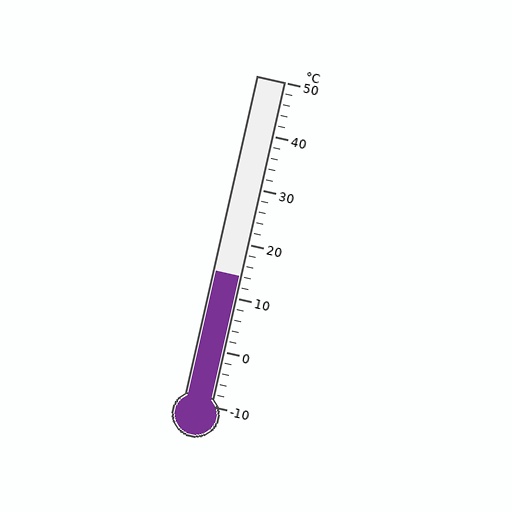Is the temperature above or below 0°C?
The temperature is above 0°C.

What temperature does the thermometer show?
The thermometer shows approximately 14°C.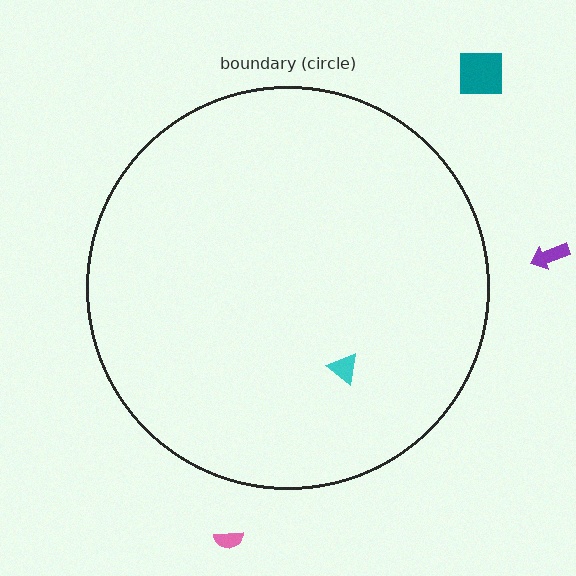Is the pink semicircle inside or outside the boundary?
Outside.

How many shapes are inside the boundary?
1 inside, 3 outside.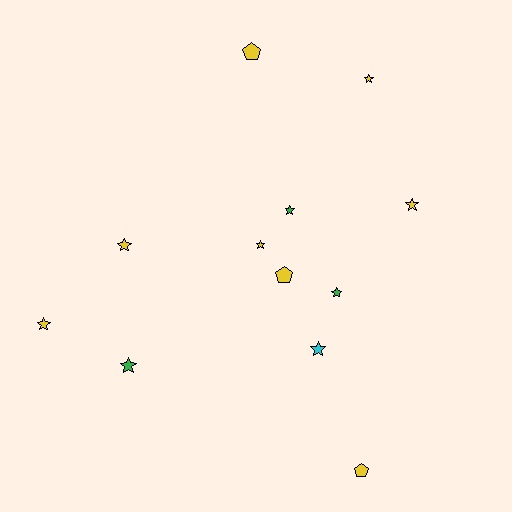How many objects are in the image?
There are 12 objects.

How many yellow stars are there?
There are 5 yellow stars.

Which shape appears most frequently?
Star, with 9 objects.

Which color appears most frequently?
Yellow, with 8 objects.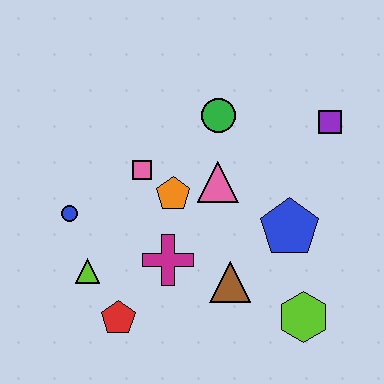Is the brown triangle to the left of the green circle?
No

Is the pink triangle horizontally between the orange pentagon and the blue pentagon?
Yes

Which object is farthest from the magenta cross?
The purple square is farthest from the magenta cross.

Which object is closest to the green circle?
The pink triangle is closest to the green circle.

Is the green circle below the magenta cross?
No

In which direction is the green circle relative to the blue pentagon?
The green circle is above the blue pentagon.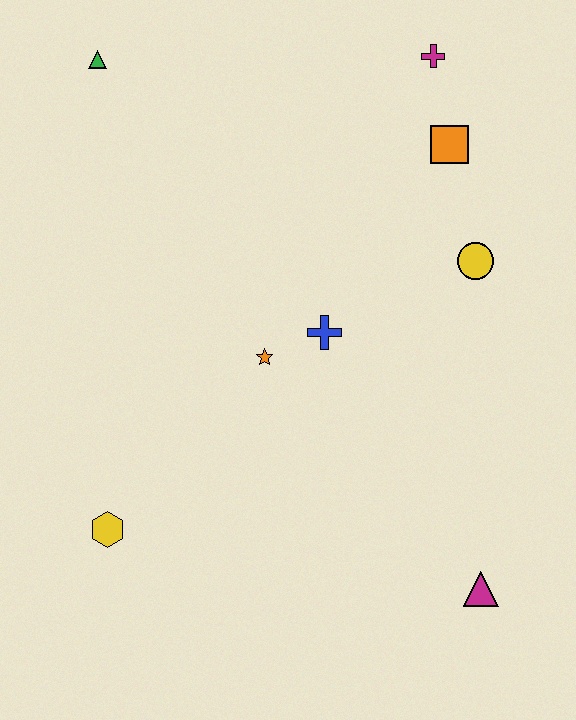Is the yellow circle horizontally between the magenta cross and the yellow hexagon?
No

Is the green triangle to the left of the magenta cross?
Yes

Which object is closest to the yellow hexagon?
The orange star is closest to the yellow hexagon.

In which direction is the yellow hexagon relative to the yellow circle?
The yellow hexagon is to the left of the yellow circle.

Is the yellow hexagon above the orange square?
No